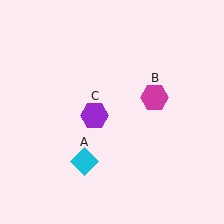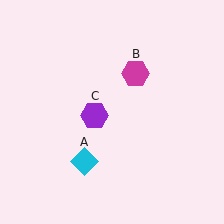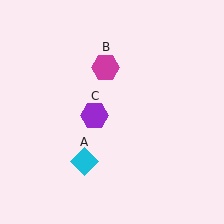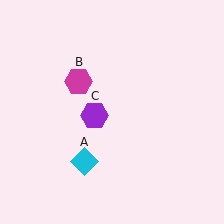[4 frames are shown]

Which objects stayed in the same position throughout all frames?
Cyan diamond (object A) and purple hexagon (object C) remained stationary.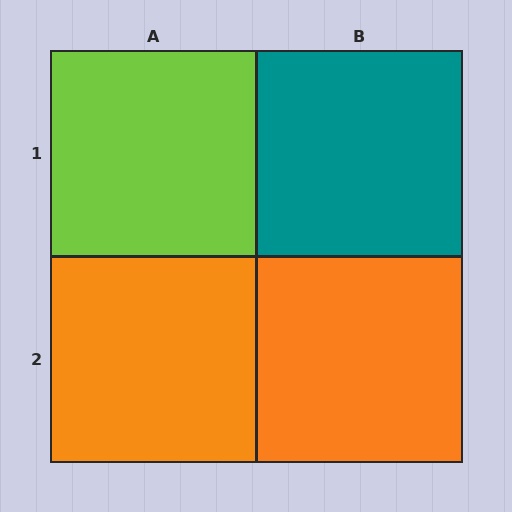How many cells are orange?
2 cells are orange.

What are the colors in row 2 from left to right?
Orange, orange.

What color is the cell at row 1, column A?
Lime.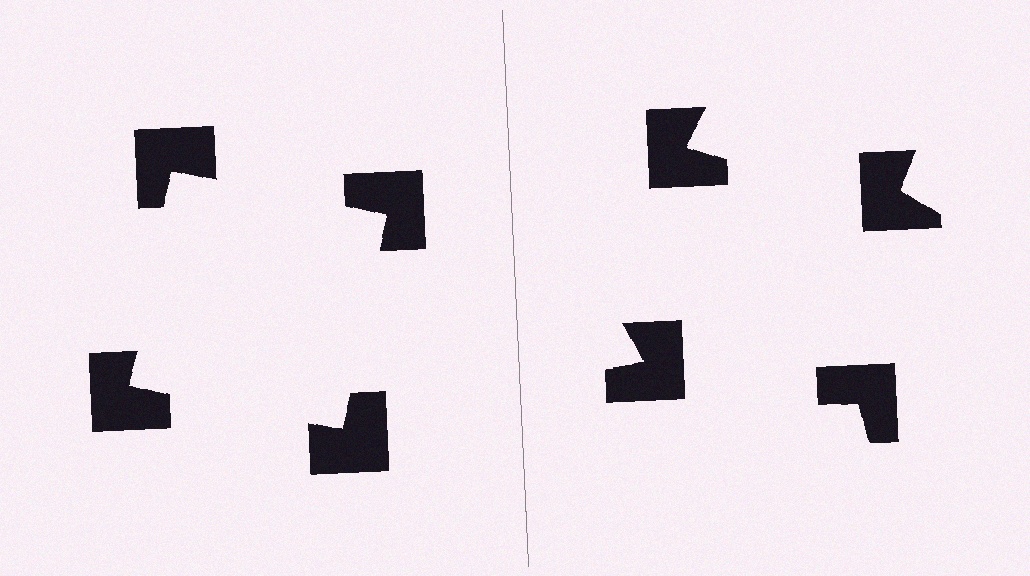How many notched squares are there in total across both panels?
8 — 4 on each side.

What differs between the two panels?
The notched squares are positioned identically on both sides; only the wedge orientations differ. On the left they align to a square; on the right they are misaligned.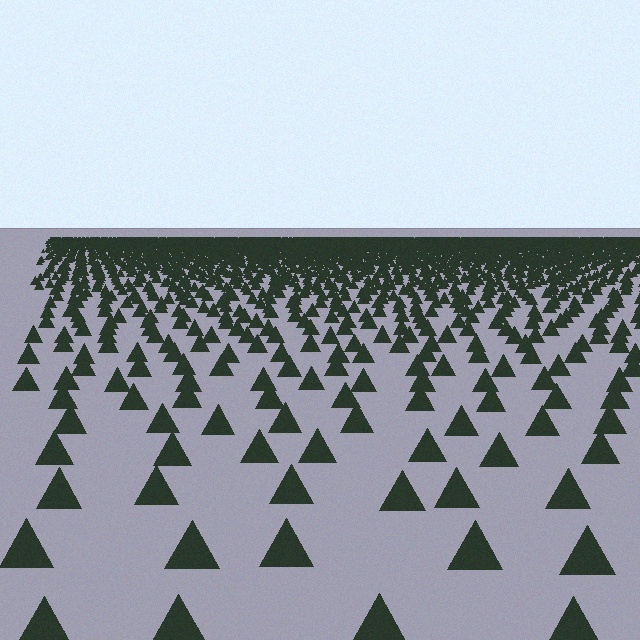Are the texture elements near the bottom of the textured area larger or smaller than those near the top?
Larger. Near the bottom, elements are closer to the viewer and appear at a bigger on-screen size.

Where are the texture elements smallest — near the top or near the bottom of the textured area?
Near the top.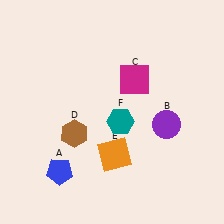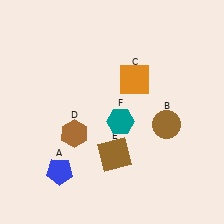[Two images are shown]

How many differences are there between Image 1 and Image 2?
There are 3 differences between the two images.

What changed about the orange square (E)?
In Image 1, E is orange. In Image 2, it changed to brown.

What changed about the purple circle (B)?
In Image 1, B is purple. In Image 2, it changed to brown.